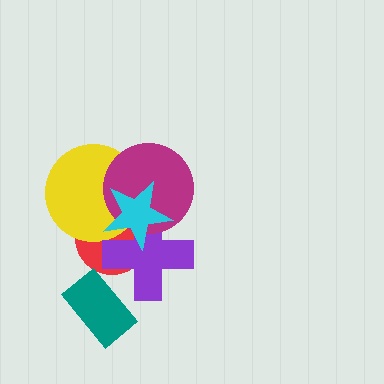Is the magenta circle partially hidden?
Yes, it is partially covered by another shape.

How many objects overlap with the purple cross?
5 objects overlap with the purple cross.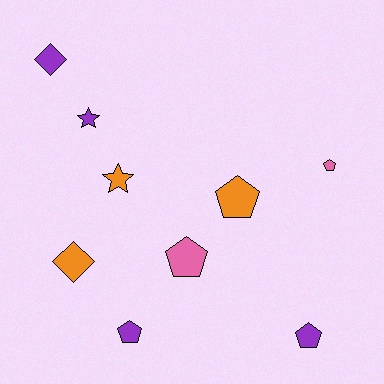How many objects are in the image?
There are 9 objects.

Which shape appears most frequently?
Pentagon, with 5 objects.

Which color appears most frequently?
Purple, with 4 objects.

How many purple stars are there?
There is 1 purple star.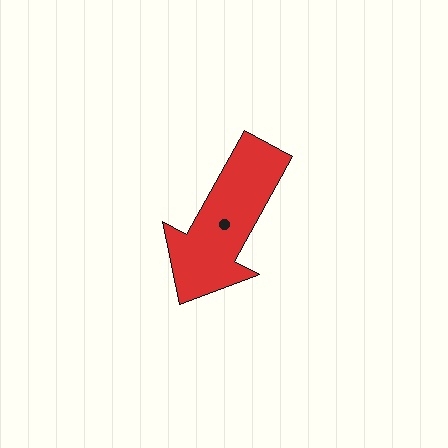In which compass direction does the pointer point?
Southwest.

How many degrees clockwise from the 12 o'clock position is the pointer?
Approximately 209 degrees.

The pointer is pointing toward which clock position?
Roughly 7 o'clock.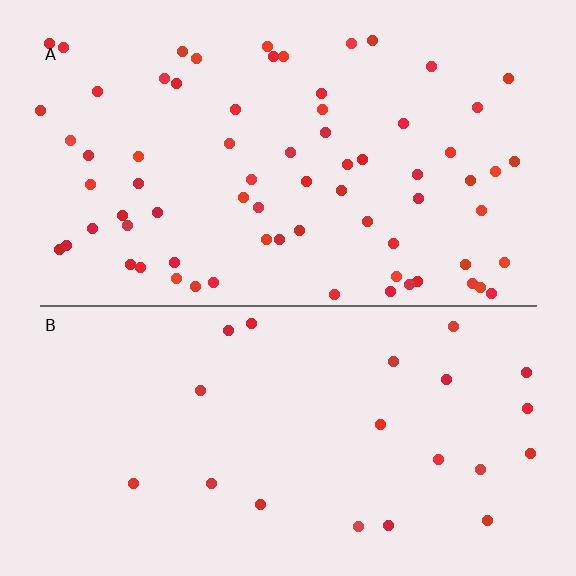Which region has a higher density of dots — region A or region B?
A (the top).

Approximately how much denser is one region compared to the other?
Approximately 3.3× — region A over region B.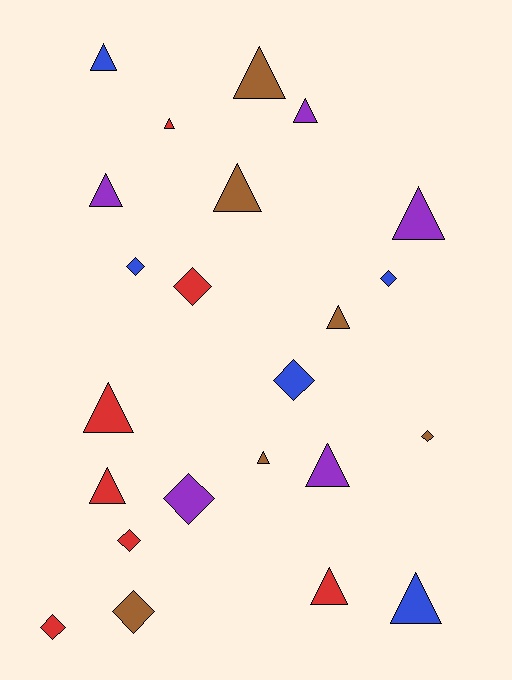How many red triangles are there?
There are 4 red triangles.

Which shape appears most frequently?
Triangle, with 14 objects.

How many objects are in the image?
There are 23 objects.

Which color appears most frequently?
Red, with 7 objects.